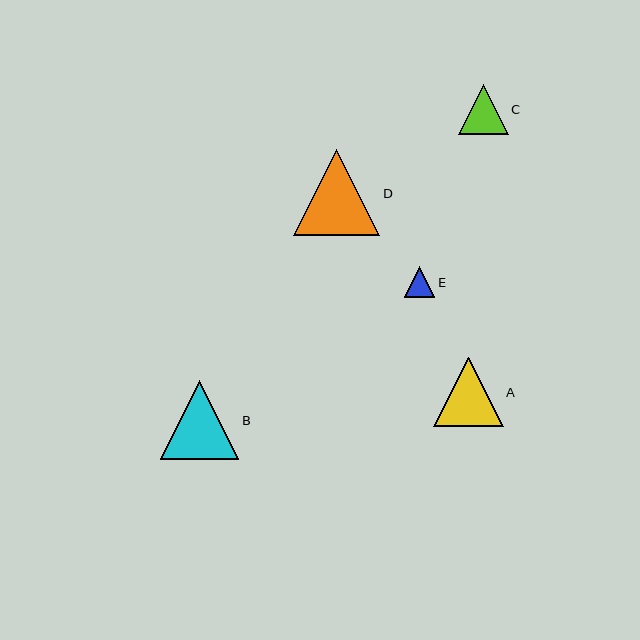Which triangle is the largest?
Triangle D is the largest with a size of approximately 86 pixels.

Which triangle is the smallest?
Triangle E is the smallest with a size of approximately 31 pixels.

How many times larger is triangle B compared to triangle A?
Triangle B is approximately 1.1 times the size of triangle A.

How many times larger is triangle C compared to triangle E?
Triangle C is approximately 1.6 times the size of triangle E.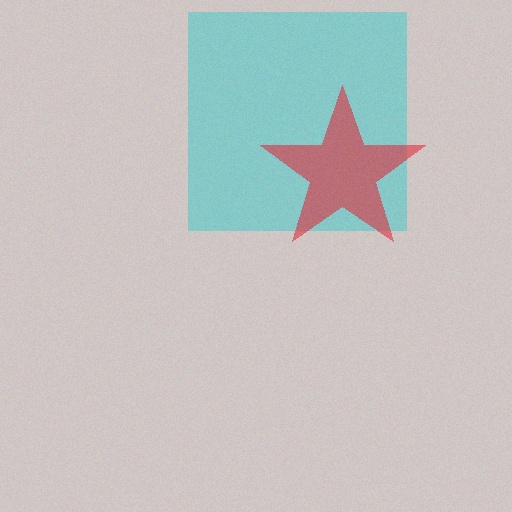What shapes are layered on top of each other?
The layered shapes are: a cyan square, a red star.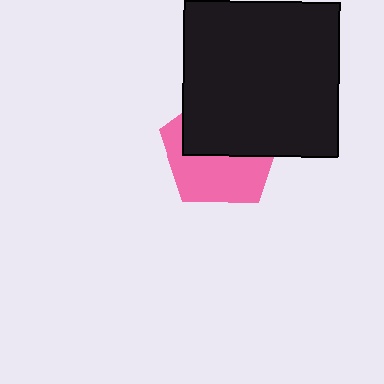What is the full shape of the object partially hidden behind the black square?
The partially hidden object is a pink pentagon.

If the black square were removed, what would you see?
You would see the complete pink pentagon.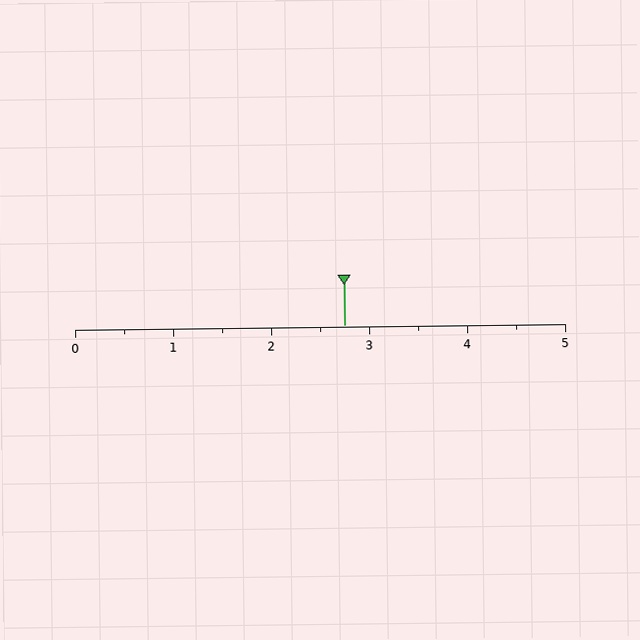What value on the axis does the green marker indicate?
The marker indicates approximately 2.8.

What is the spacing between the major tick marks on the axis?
The major ticks are spaced 1 apart.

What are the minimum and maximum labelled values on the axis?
The axis runs from 0 to 5.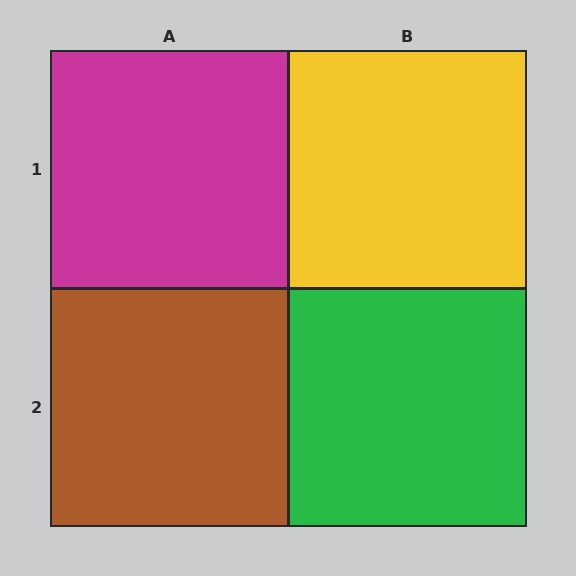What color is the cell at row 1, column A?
Magenta.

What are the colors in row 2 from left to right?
Brown, green.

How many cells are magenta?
1 cell is magenta.